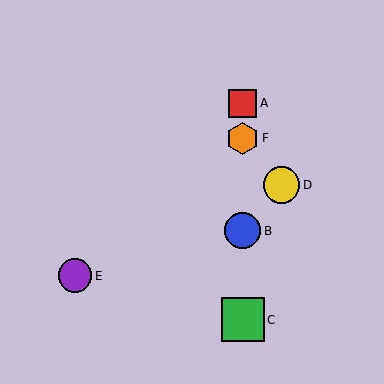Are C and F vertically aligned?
Yes, both are at x≈243.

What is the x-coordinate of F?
Object F is at x≈243.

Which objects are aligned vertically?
Objects A, B, C, F are aligned vertically.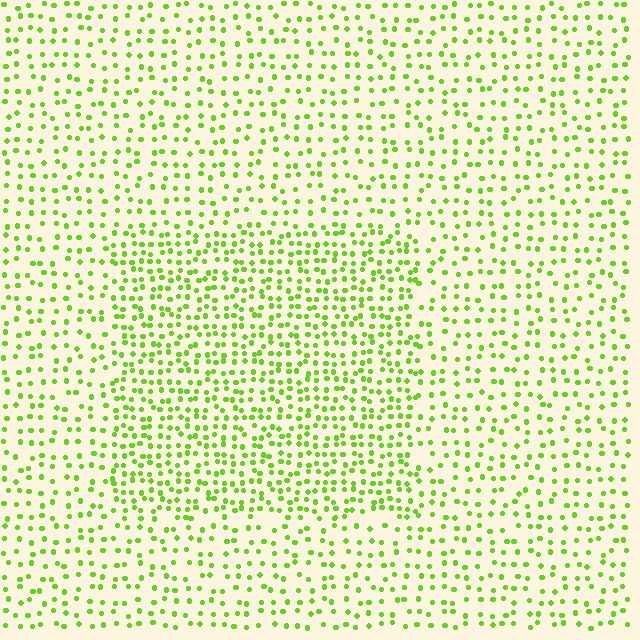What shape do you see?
I see a rectangle.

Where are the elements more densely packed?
The elements are more densely packed inside the rectangle boundary.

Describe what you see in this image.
The image contains small lime elements arranged at two different densities. A rectangle-shaped region is visible where the elements are more densely packed than the surrounding area.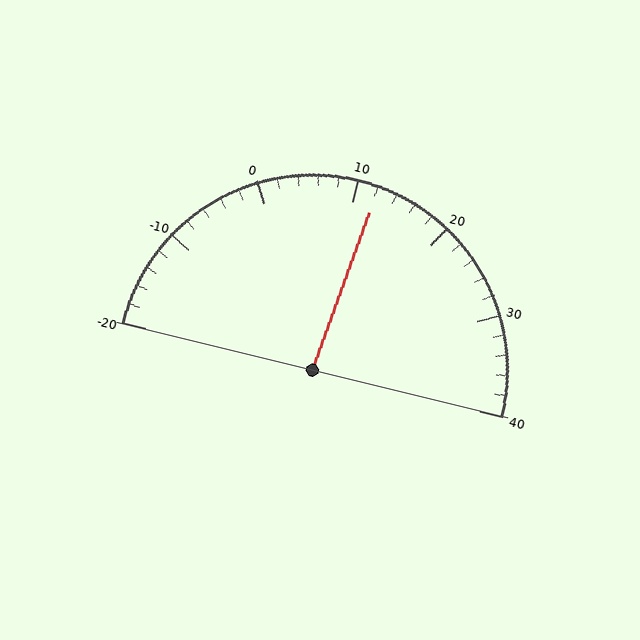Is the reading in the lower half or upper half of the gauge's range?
The reading is in the upper half of the range (-20 to 40).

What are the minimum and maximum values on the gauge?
The gauge ranges from -20 to 40.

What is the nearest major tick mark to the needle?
The nearest major tick mark is 10.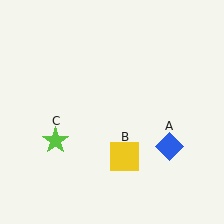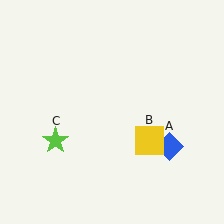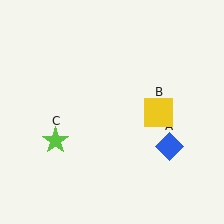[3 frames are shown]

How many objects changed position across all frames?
1 object changed position: yellow square (object B).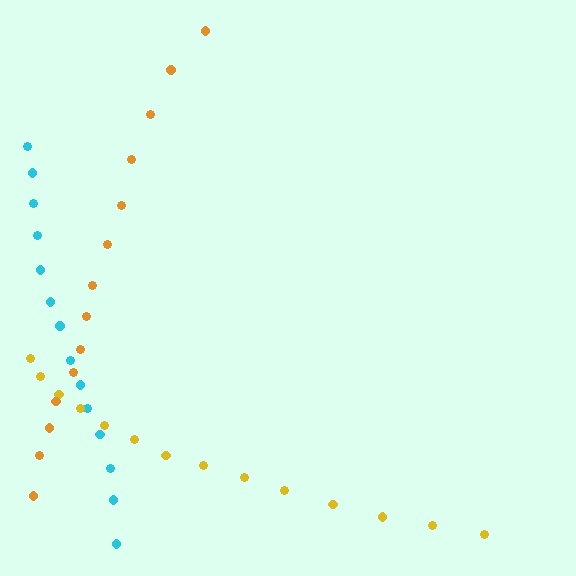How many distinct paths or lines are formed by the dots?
There are 3 distinct paths.